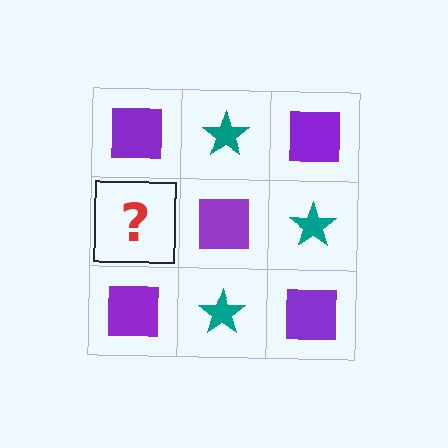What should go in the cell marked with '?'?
The missing cell should contain a teal star.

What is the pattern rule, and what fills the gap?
The rule is that it alternates purple square and teal star in a checkerboard pattern. The gap should be filled with a teal star.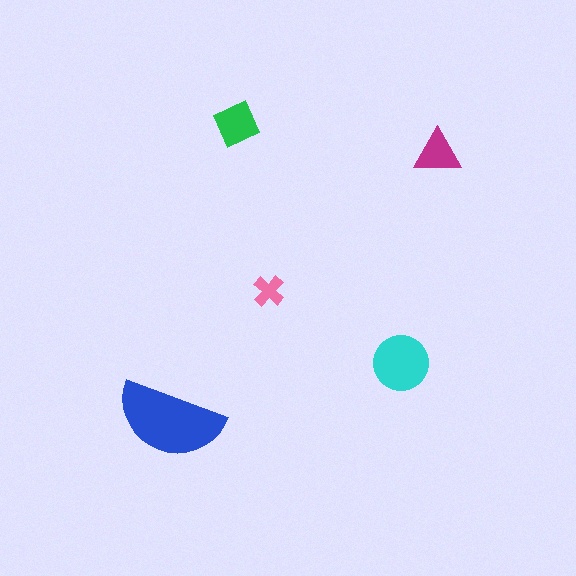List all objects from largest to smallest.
The blue semicircle, the cyan circle, the green square, the magenta triangle, the pink cross.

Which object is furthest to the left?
The blue semicircle is leftmost.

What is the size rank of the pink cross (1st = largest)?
5th.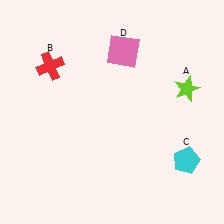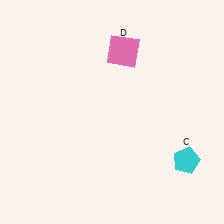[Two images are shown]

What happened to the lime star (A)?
The lime star (A) was removed in Image 2. It was in the top-right area of Image 1.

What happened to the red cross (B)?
The red cross (B) was removed in Image 2. It was in the top-left area of Image 1.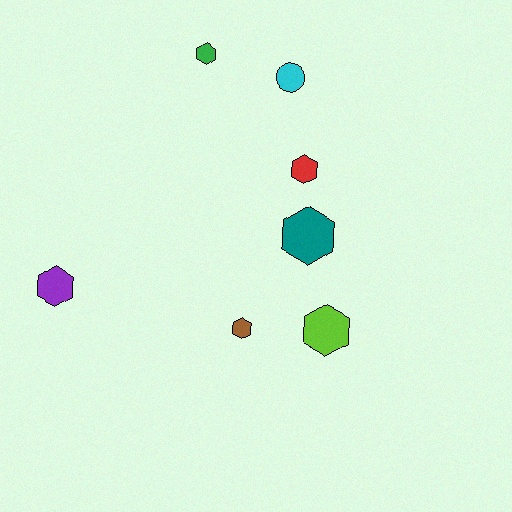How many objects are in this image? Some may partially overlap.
There are 7 objects.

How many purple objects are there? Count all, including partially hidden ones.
There is 1 purple object.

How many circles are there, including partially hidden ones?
There is 1 circle.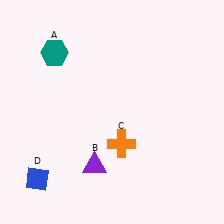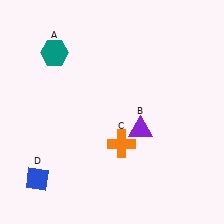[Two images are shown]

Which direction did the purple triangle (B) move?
The purple triangle (B) moved right.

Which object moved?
The purple triangle (B) moved right.